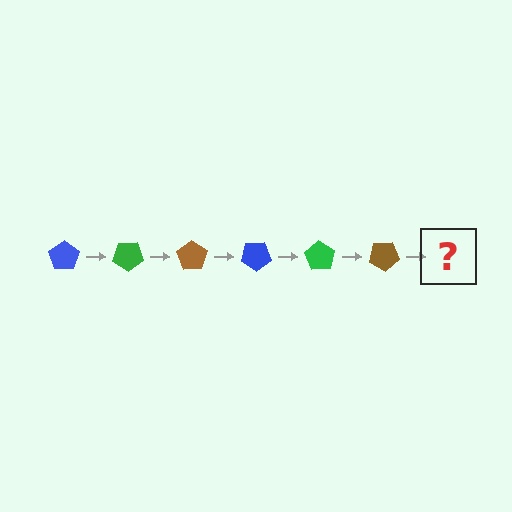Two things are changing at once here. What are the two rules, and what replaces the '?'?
The two rules are that it rotates 35 degrees each step and the color cycles through blue, green, and brown. The '?' should be a blue pentagon, rotated 210 degrees from the start.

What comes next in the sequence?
The next element should be a blue pentagon, rotated 210 degrees from the start.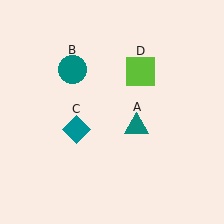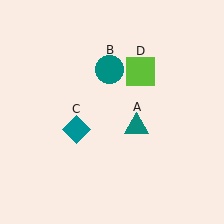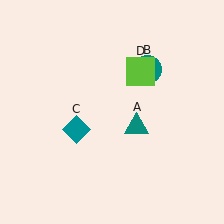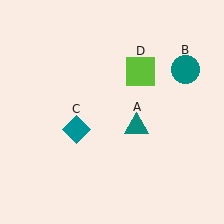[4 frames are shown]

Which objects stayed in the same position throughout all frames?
Teal triangle (object A) and teal diamond (object C) and lime square (object D) remained stationary.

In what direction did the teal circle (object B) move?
The teal circle (object B) moved right.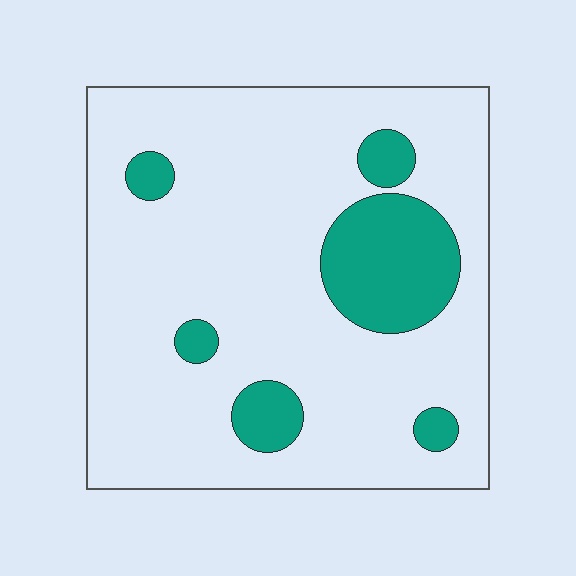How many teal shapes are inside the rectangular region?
6.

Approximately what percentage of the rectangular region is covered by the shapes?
Approximately 15%.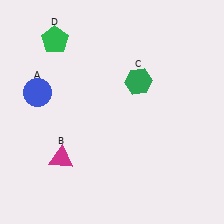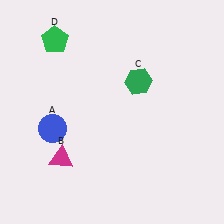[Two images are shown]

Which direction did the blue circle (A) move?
The blue circle (A) moved down.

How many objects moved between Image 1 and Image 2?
1 object moved between the two images.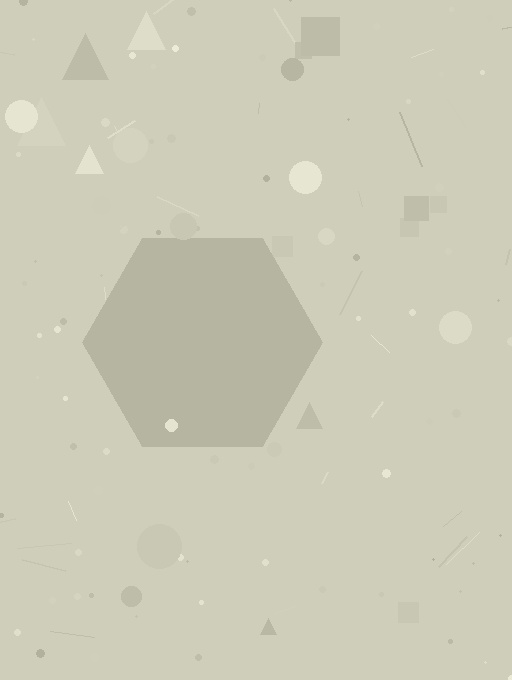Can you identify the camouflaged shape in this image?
The camouflaged shape is a hexagon.